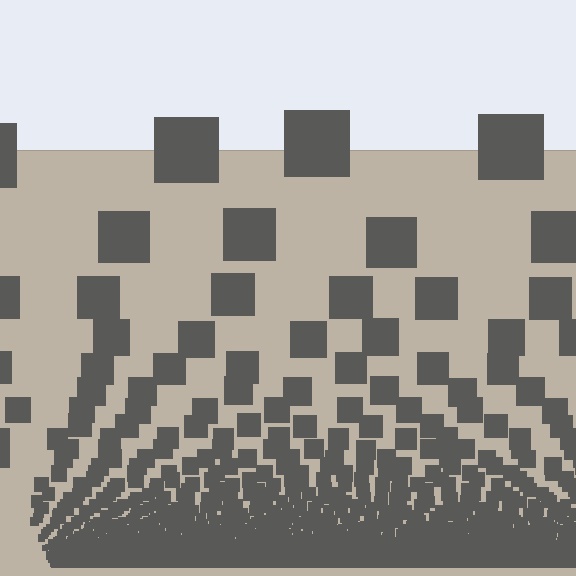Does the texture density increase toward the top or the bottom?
Density increases toward the bottom.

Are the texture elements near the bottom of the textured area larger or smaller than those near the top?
Smaller. The gradient is inverted — elements near the bottom are smaller and denser.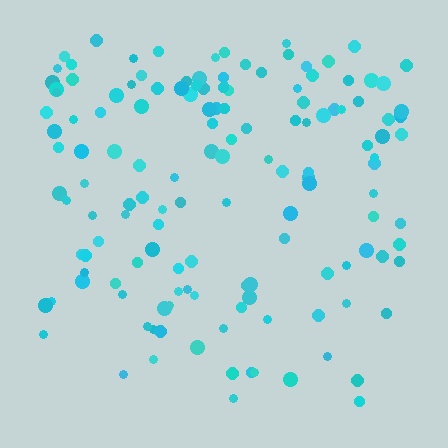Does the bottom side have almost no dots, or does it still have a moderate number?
Still a moderate number, just noticeably fewer than the top.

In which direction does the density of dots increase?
From bottom to top, with the top side densest.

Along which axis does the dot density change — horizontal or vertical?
Vertical.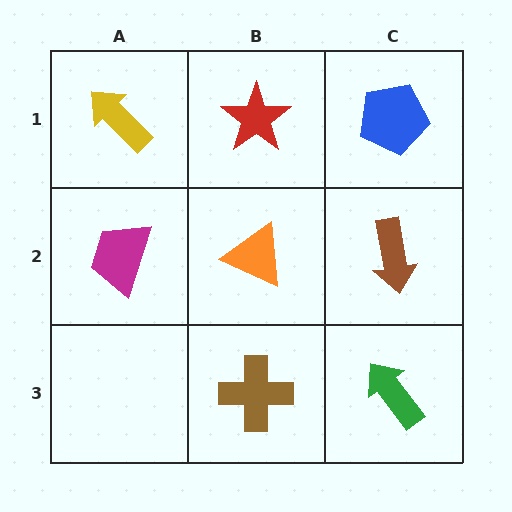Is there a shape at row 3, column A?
No, that cell is empty.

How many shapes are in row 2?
3 shapes.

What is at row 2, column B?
An orange triangle.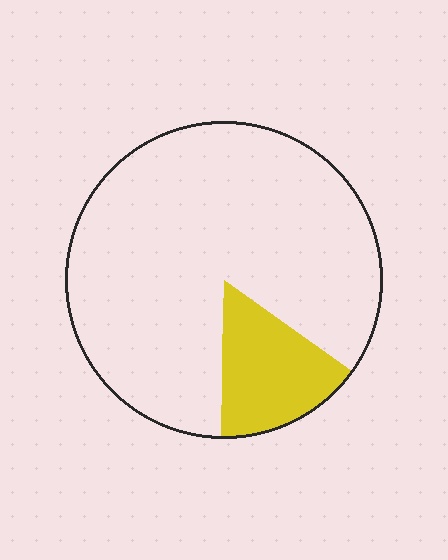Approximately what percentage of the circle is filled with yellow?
Approximately 15%.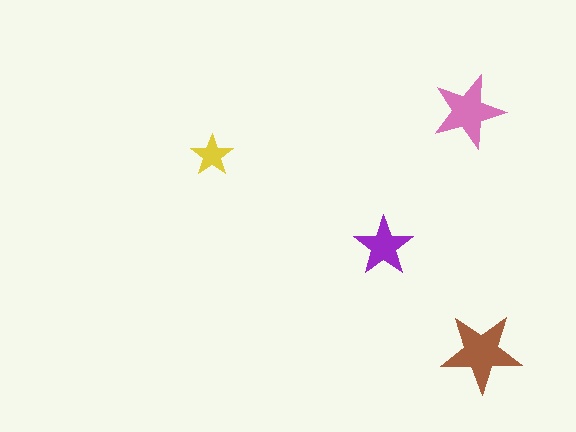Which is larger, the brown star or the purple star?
The brown one.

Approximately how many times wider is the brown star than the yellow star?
About 2 times wider.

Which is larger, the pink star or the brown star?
The brown one.